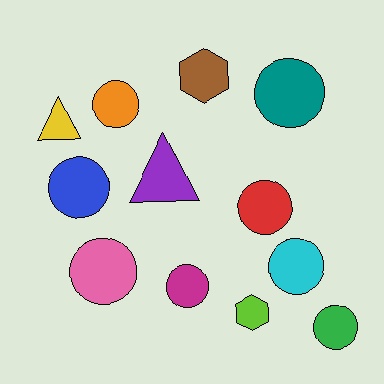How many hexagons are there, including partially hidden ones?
There are 2 hexagons.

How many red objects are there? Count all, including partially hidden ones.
There is 1 red object.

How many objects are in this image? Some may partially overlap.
There are 12 objects.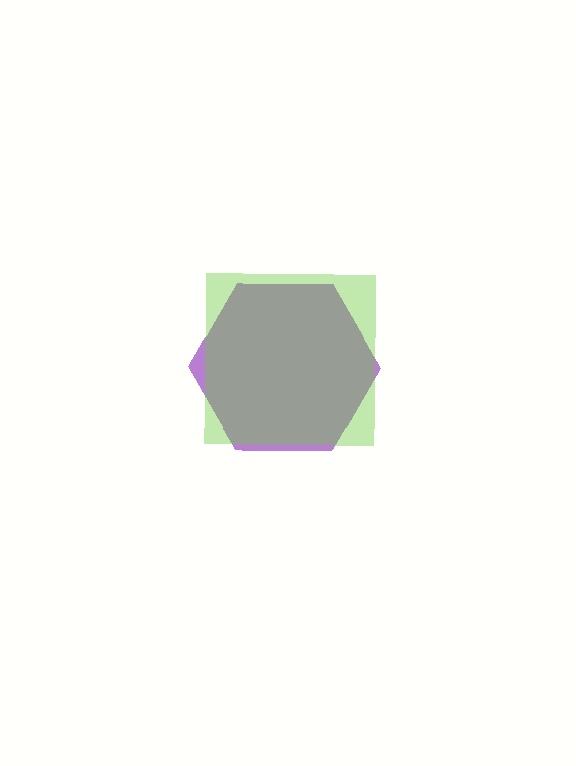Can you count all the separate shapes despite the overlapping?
Yes, there are 2 separate shapes.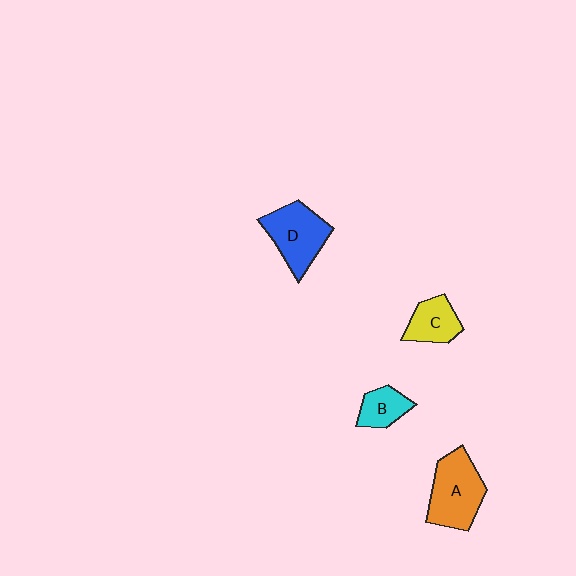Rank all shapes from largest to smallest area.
From largest to smallest: A (orange), D (blue), C (yellow), B (cyan).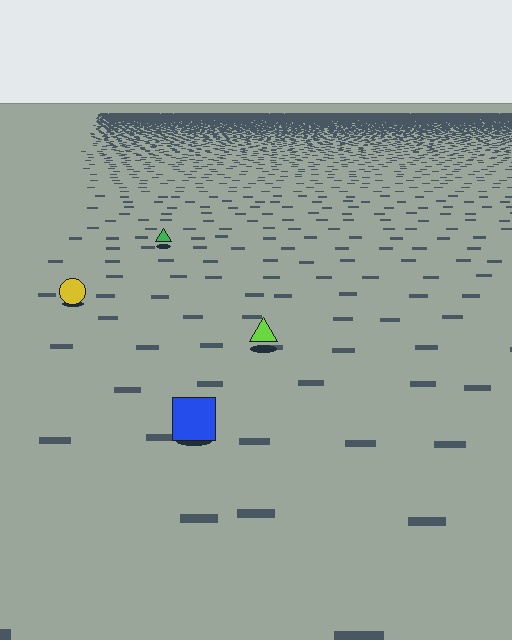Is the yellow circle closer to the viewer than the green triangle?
Yes. The yellow circle is closer — you can tell from the texture gradient: the ground texture is coarser near it.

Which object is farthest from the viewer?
The green triangle is farthest from the viewer. It appears smaller and the ground texture around it is denser.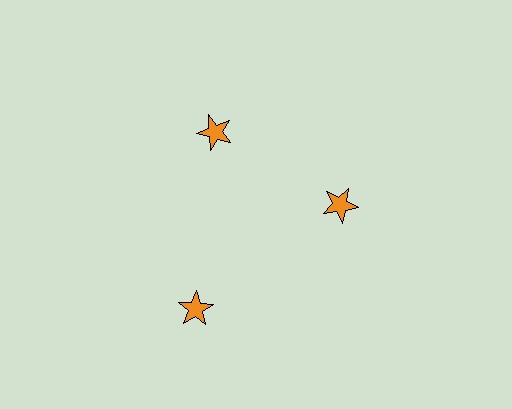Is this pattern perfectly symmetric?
No. The 3 orange stars are arranged in a ring, but one element near the 7 o'clock position is pushed outward from the center, breaking the 3-fold rotational symmetry.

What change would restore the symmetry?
The symmetry would be restored by moving it inward, back onto the ring so that all 3 stars sit at equal angles and equal distance from the center.